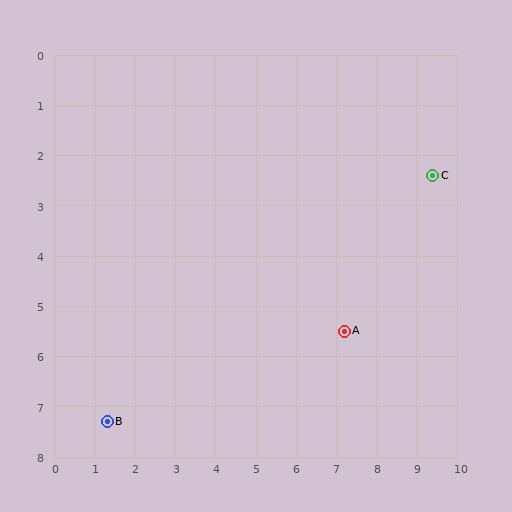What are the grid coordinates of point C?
Point C is at approximately (9.4, 2.4).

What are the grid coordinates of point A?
Point A is at approximately (7.2, 5.5).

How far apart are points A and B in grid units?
Points A and B are about 6.2 grid units apart.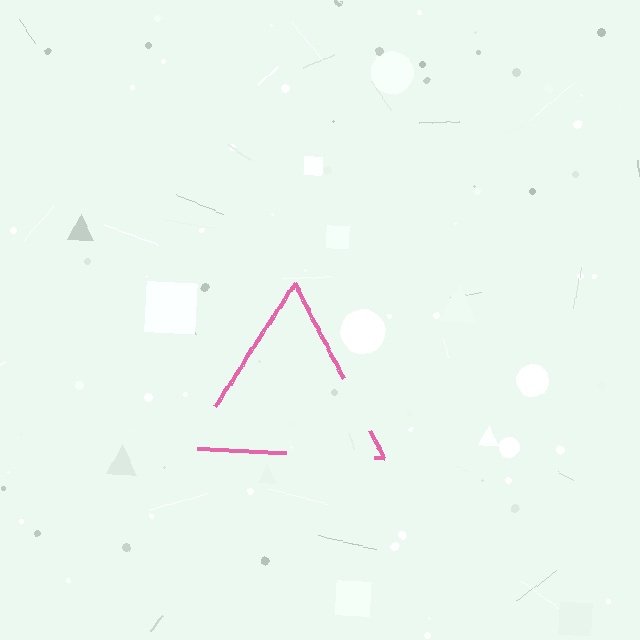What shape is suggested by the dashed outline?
The dashed outline suggests a triangle.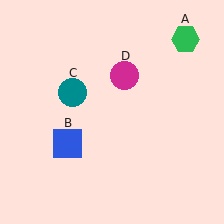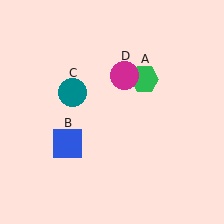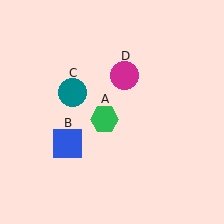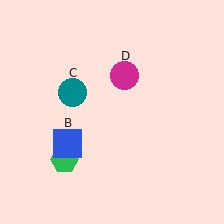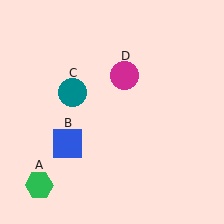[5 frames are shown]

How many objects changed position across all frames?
1 object changed position: green hexagon (object A).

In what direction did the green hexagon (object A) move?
The green hexagon (object A) moved down and to the left.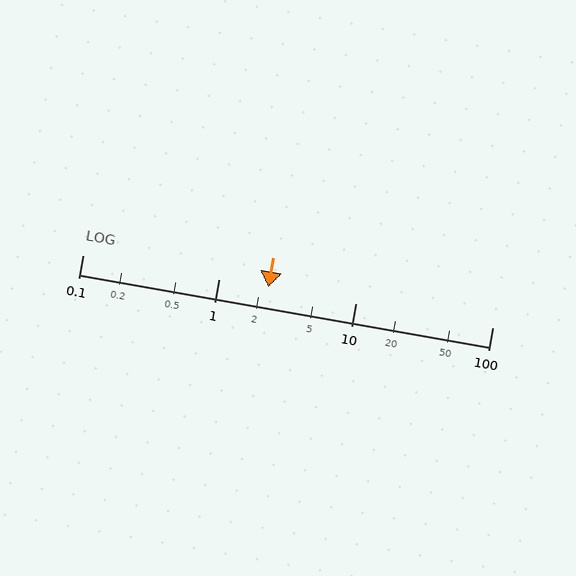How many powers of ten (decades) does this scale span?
The scale spans 3 decades, from 0.1 to 100.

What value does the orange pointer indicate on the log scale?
The pointer indicates approximately 2.3.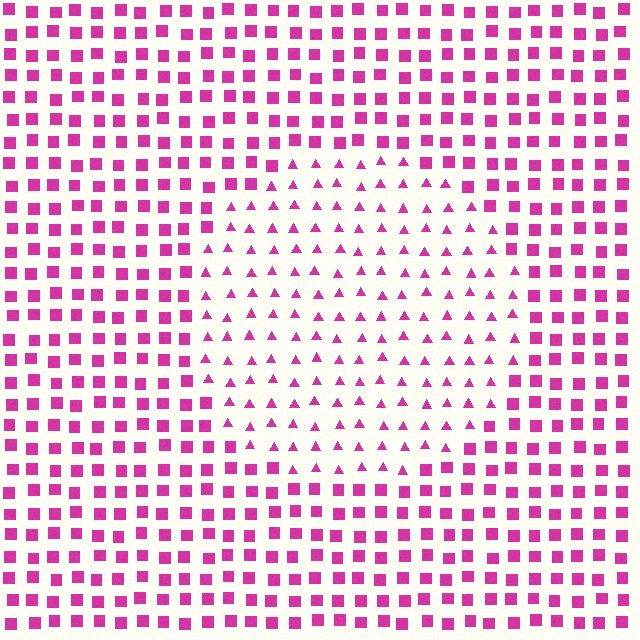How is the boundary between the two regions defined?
The boundary is defined by a change in element shape: triangles inside vs. squares outside. All elements share the same color and spacing.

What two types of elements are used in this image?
The image uses triangles inside the circle region and squares outside it.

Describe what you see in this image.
The image is filled with small magenta elements arranged in a uniform grid. A circle-shaped region contains triangles, while the surrounding area contains squares. The boundary is defined purely by the change in element shape.